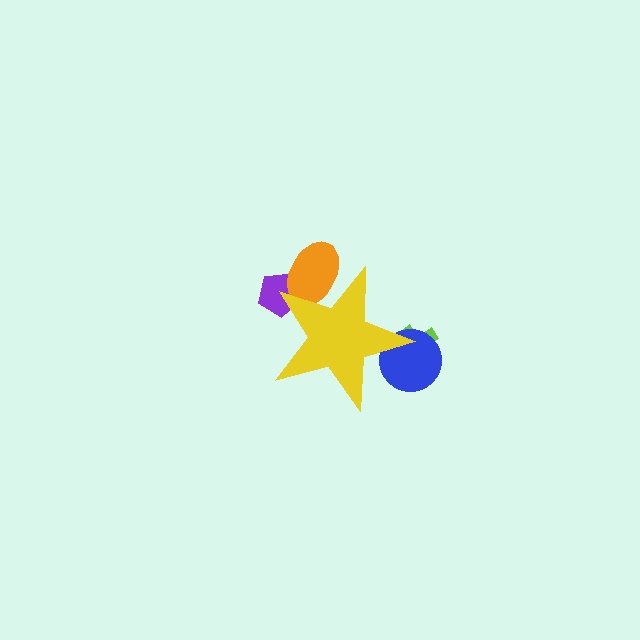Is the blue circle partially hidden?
Yes, the blue circle is partially hidden behind the yellow star.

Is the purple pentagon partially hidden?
Yes, the purple pentagon is partially hidden behind the yellow star.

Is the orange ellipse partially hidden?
Yes, the orange ellipse is partially hidden behind the yellow star.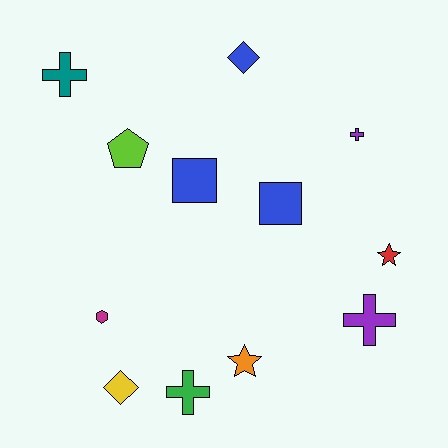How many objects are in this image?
There are 12 objects.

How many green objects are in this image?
There is 1 green object.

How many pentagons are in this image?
There is 1 pentagon.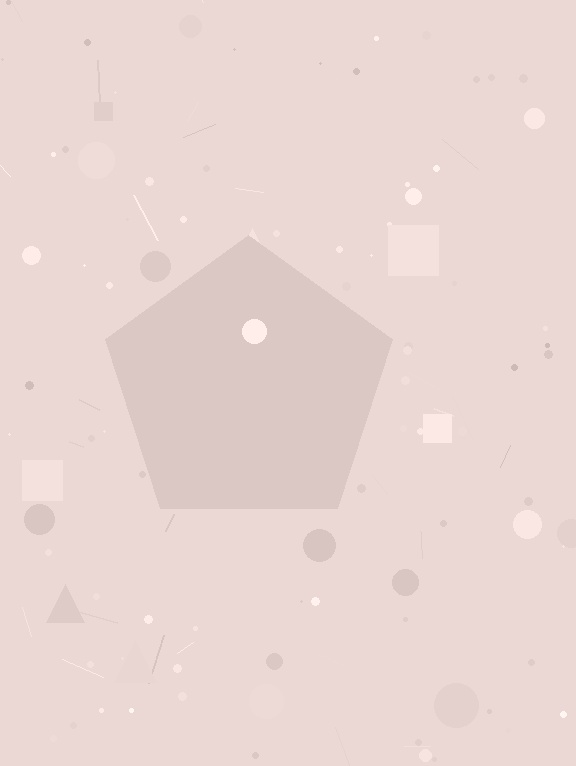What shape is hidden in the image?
A pentagon is hidden in the image.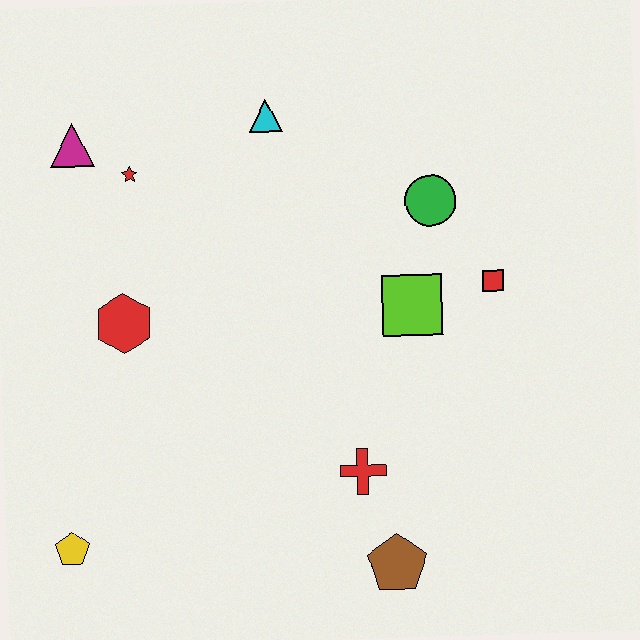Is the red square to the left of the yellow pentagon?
No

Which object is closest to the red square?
The lime square is closest to the red square.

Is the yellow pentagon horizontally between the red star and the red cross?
No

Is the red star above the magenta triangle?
No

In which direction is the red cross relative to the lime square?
The red cross is below the lime square.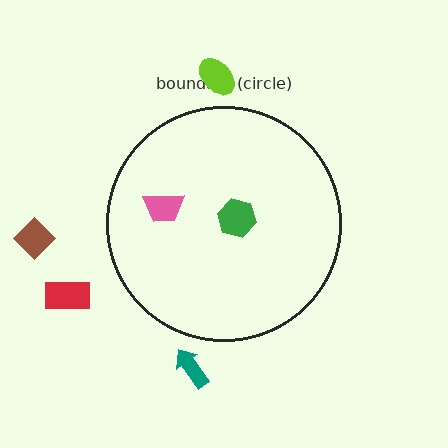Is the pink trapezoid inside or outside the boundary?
Inside.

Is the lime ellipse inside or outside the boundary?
Outside.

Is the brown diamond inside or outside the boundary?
Outside.